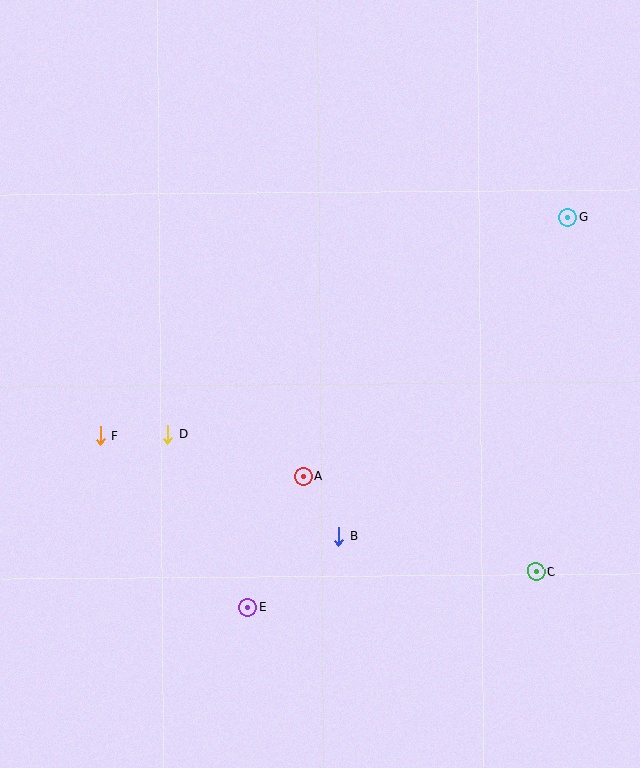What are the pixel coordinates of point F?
Point F is at (101, 435).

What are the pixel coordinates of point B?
Point B is at (339, 536).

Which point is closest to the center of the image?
Point A at (303, 476) is closest to the center.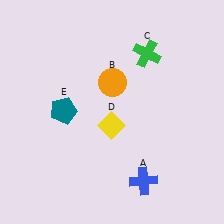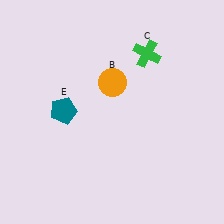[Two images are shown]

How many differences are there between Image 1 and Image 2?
There are 2 differences between the two images.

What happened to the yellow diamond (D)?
The yellow diamond (D) was removed in Image 2. It was in the bottom-left area of Image 1.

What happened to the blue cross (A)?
The blue cross (A) was removed in Image 2. It was in the bottom-right area of Image 1.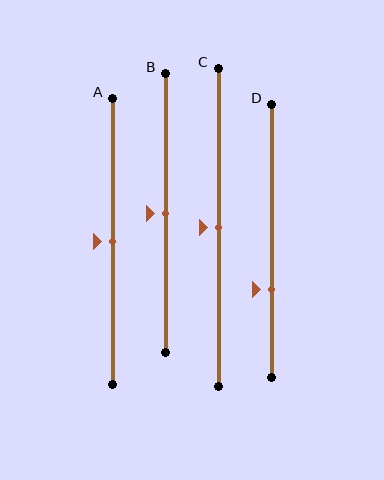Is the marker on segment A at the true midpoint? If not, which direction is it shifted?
Yes, the marker on segment A is at the true midpoint.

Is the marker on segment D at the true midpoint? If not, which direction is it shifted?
No, the marker on segment D is shifted downward by about 18% of the segment length.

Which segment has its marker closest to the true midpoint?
Segment A has its marker closest to the true midpoint.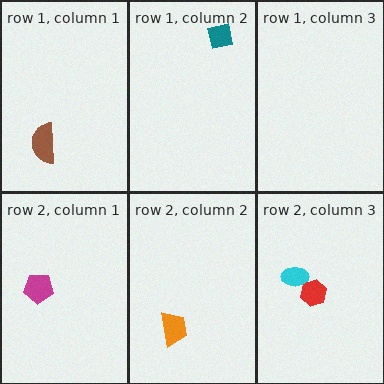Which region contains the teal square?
The row 1, column 2 region.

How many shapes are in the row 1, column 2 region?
1.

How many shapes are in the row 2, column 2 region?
1.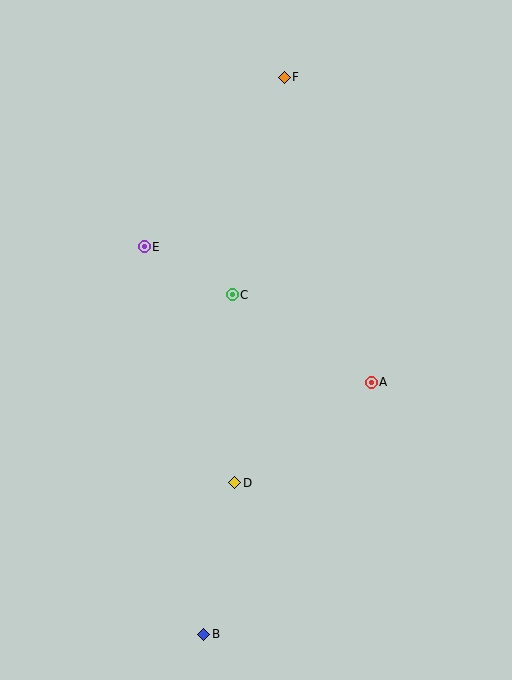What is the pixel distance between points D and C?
The distance between D and C is 188 pixels.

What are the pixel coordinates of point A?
Point A is at (371, 382).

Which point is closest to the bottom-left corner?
Point B is closest to the bottom-left corner.